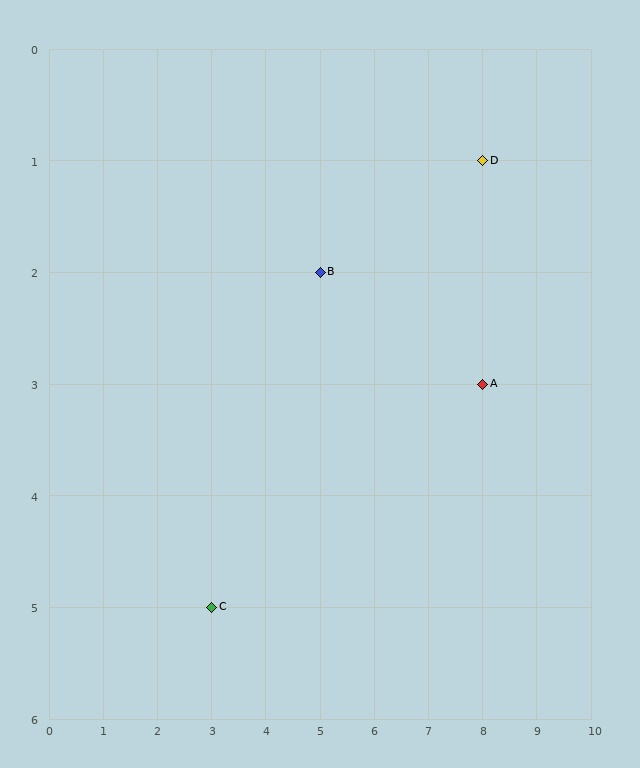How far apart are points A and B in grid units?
Points A and B are 3 columns and 1 row apart (about 3.2 grid units diagonally).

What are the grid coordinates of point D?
Point D is at grid coordinates (8, 1).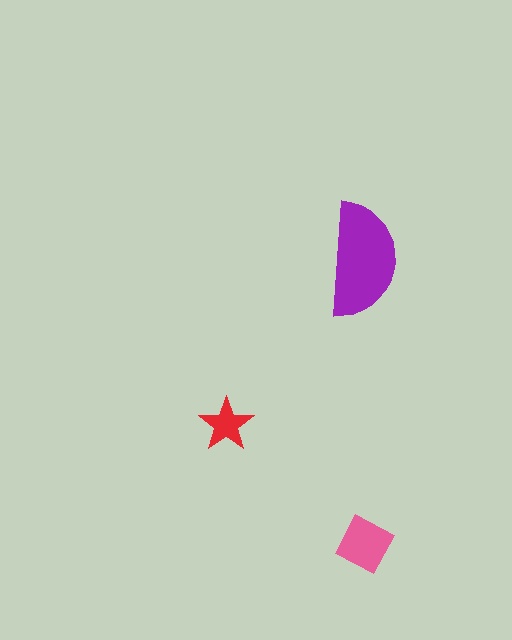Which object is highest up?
The purple semicircle is topmost.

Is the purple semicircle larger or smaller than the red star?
Larger.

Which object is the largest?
The purple semicircle.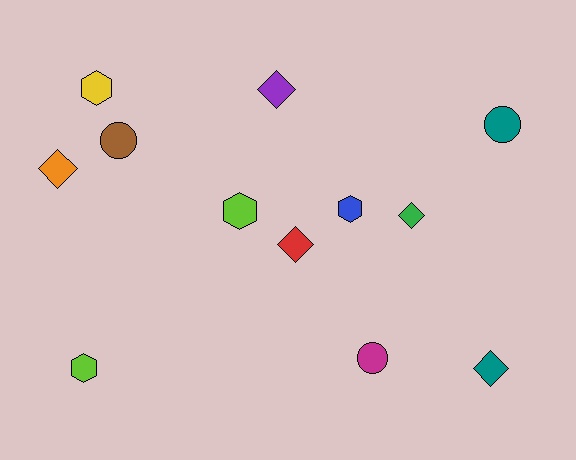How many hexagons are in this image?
There are 4 hexagons.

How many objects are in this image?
There are 12 objects.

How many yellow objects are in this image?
There is 1 yellow object.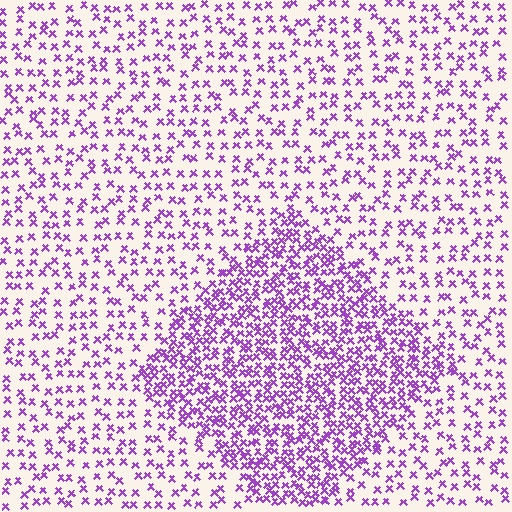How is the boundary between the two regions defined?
The boundary is defined by a change in element density (approximately 2.3x ratio). All elements are the same color, size, and shape.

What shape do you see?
I see a diamond.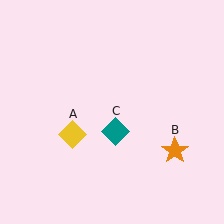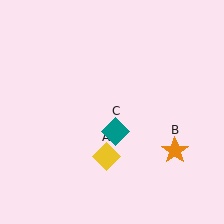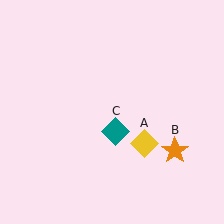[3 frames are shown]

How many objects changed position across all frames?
1 object changed position: yellow diamond (object A).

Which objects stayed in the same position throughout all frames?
Orange star (object B) and teal diamond (object C) remained stationary.